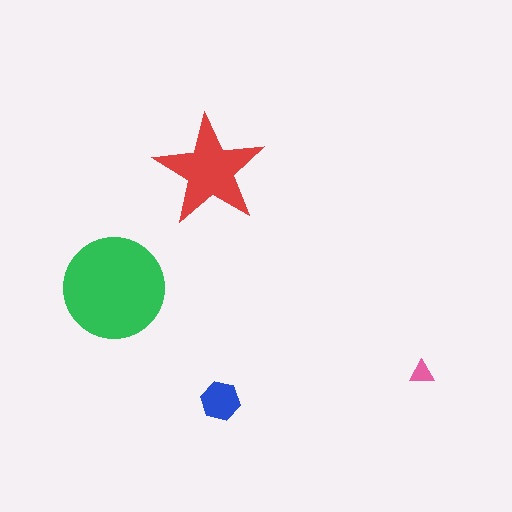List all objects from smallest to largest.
The pink triangle, the blue hexagon, the red star, the green circle.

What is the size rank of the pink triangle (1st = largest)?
4th.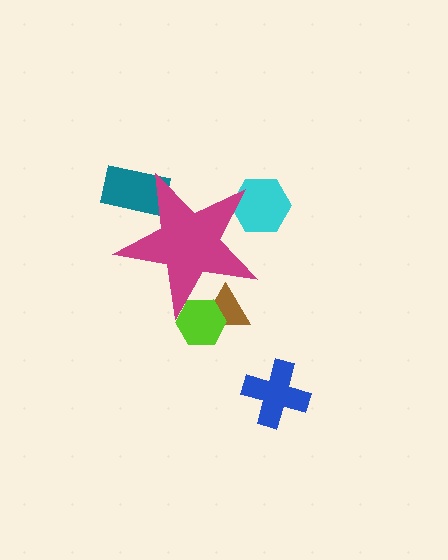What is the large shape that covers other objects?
A magenta star.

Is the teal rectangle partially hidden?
Yes, the teal rectangle is partially hidden behind the magenta star.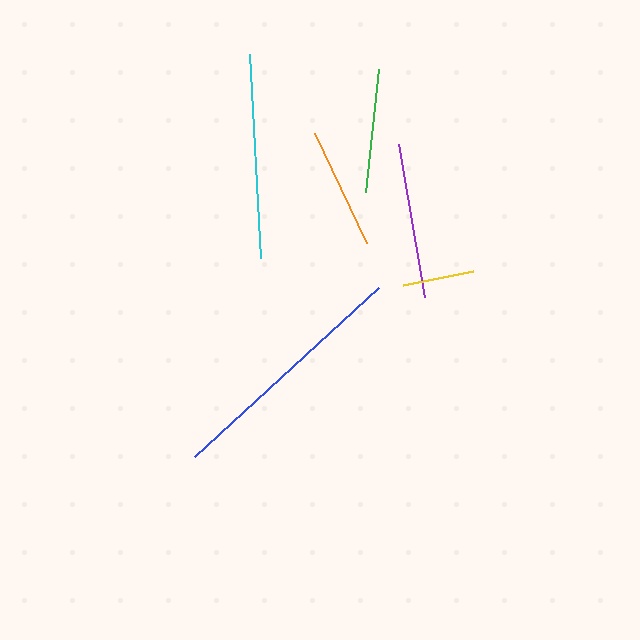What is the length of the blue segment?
The blue segment is approximately 250 pixels long.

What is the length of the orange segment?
The orange segment is approximately 122 pixels long.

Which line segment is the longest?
The blue line is the longest at approximately 250 pixels.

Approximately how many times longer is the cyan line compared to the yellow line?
The cyan line is approximately 2.9 times the length of the yellow line.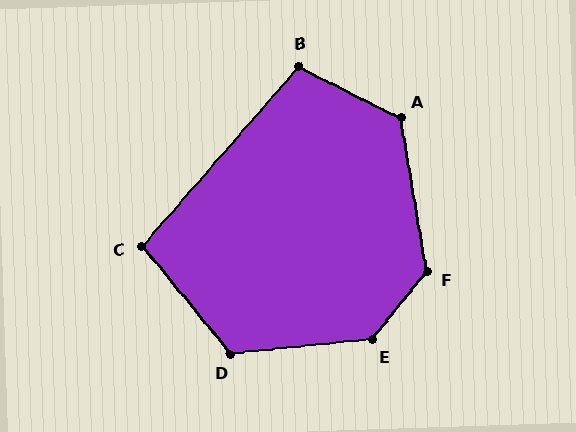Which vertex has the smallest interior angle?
C, at approximately 99 degrees.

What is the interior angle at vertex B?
Approximately 105 degrees (obtuse).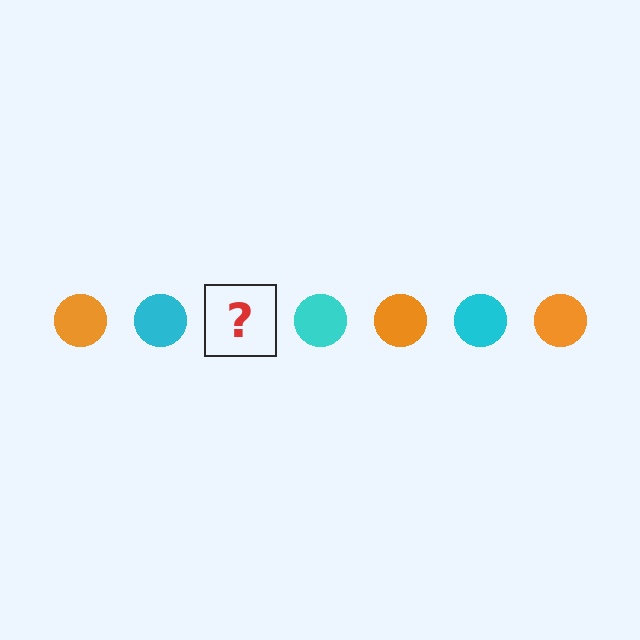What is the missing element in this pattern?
The missing element is an orange circle.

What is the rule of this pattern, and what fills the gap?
The rule is that the pattern cycles through orange, cyan circles. The gap should be filled with an orange circle.